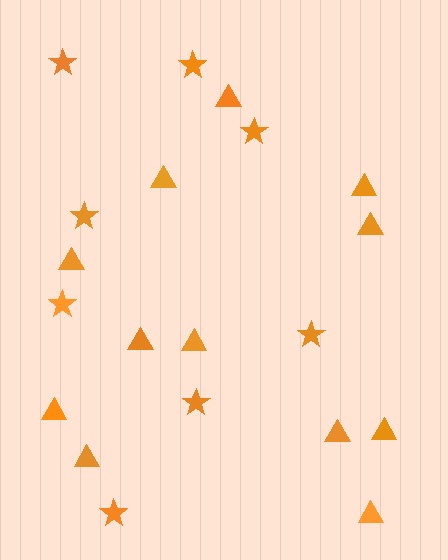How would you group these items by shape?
There are 2 groups: one group of stars (8) and one group of triangles (12).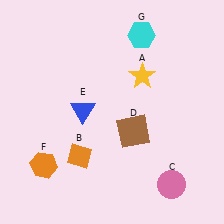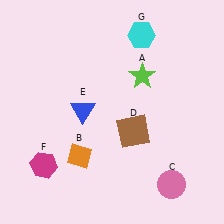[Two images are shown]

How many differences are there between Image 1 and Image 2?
There are 2 differences between the two images.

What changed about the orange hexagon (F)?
In Image 1, F is orange. In Image 2, it changed to magenta.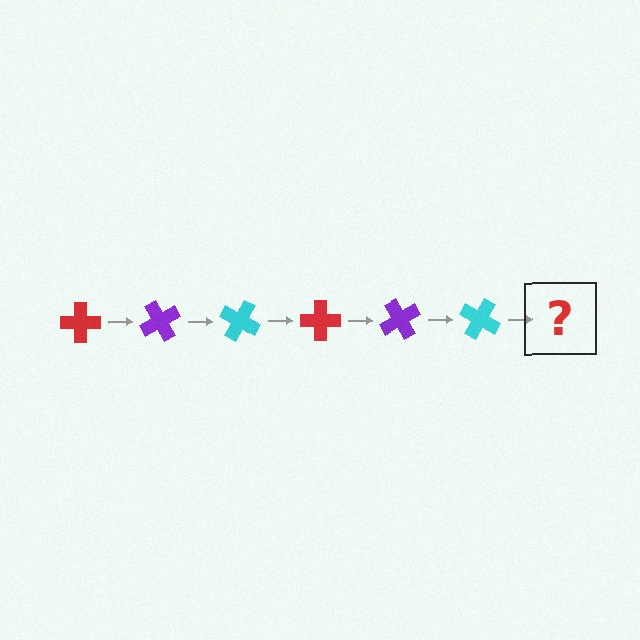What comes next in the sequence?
The next element should be a red cross, rotated 360 degrees from the start.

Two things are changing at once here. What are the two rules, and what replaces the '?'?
The two rules are that it rotates 60 degrees each step and the color cycles through red, purple, and cyan. The '?' should be a red cross, rotated 360 degrees from the start.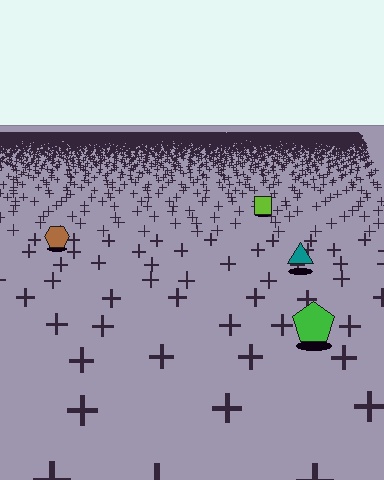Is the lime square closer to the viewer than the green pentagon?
No. The green pentagon is closer — you can tell from the texture gradient: the ground texture is coarser near it.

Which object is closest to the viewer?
The green pentagon is closest. The texture marks near it are larger and more spread out.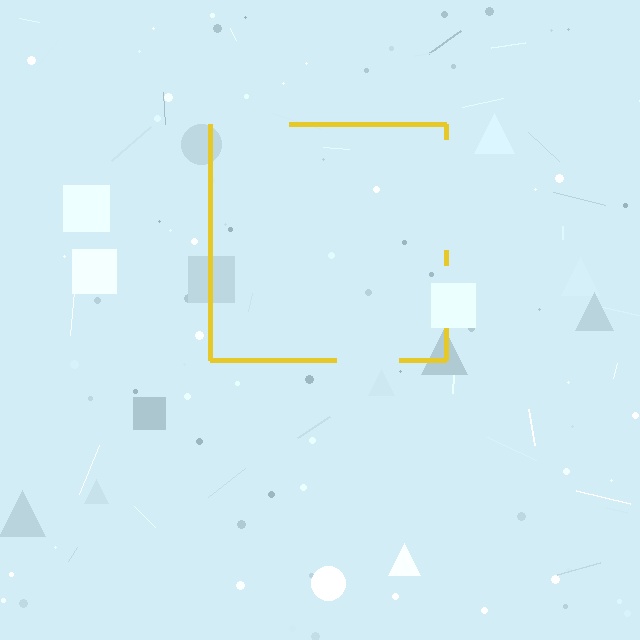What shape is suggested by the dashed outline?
The dashed outline suggests a square.